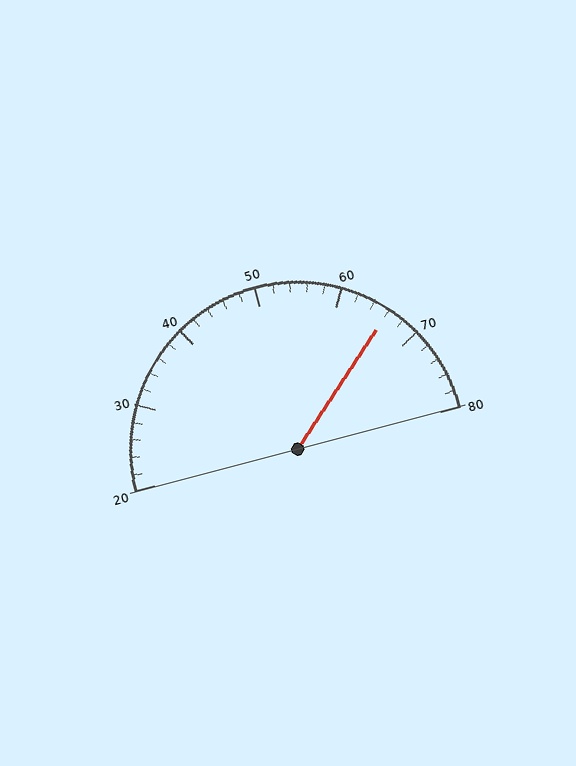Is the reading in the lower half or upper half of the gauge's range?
The reading is in the upper half of the range (20 to 80).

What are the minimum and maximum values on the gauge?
The gauge ranges from 20 to 80.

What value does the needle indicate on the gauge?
The needle indicates approximately 66.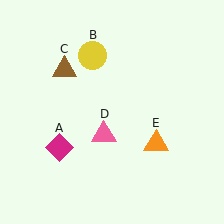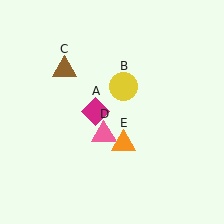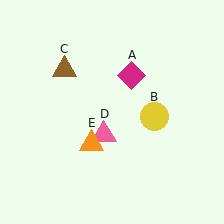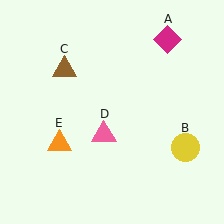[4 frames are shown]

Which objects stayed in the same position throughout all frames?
Brown triangle (object C) and pink triangle (object D) remained stationary.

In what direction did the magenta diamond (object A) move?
The magenta diamond (object A) moved up and to the right.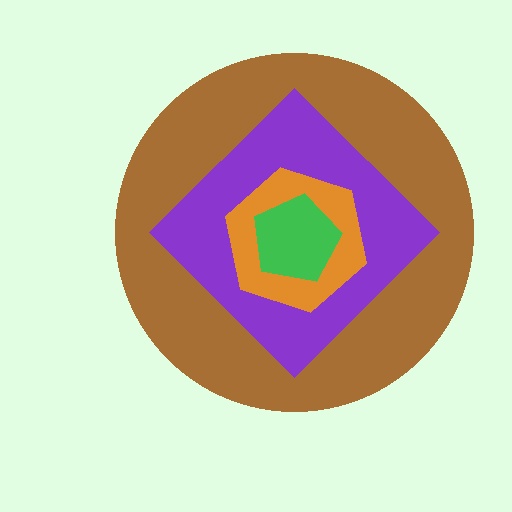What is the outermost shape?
The brown circle.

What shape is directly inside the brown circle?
The purple diamond.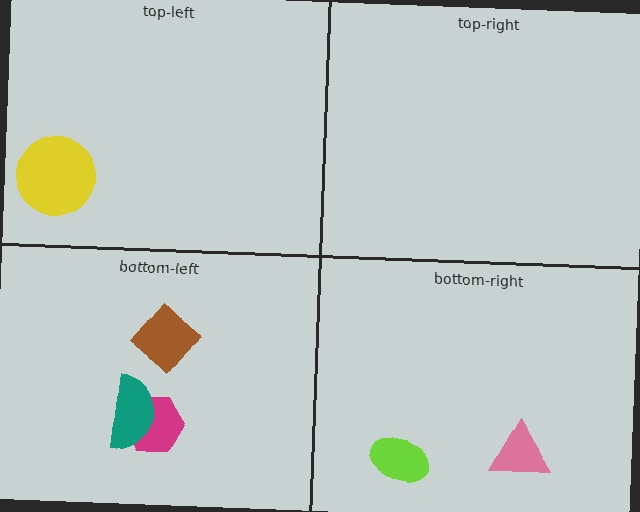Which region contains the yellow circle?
The top-left region.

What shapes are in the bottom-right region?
The pink triangle, the lime ellipse.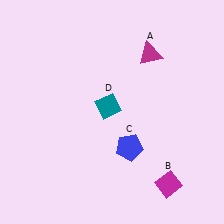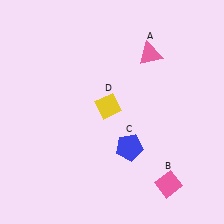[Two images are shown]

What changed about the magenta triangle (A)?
In Image 1, A is magenta. In Image 2, it changed to pink.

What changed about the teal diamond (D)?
In Image 1, D is teal. In Image 2, it changed to yellow.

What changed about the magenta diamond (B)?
In Image 1, B is magenta. In Image 2, it changed to pink.